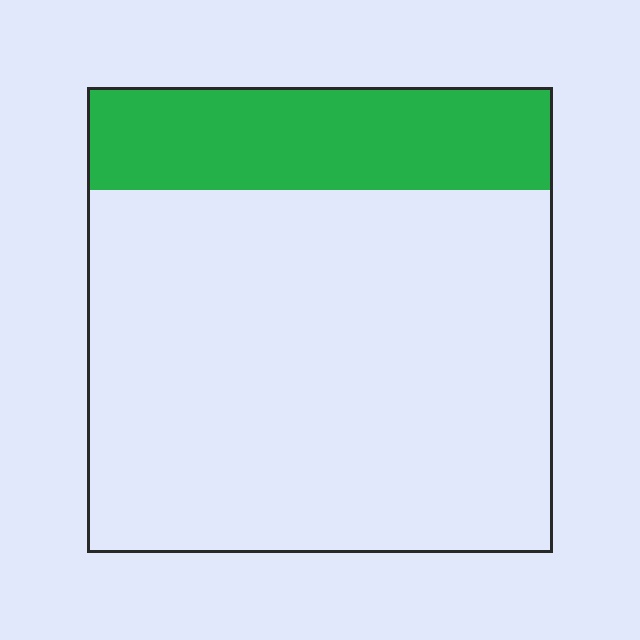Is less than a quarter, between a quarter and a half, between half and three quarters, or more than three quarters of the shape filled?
Less than a quarter.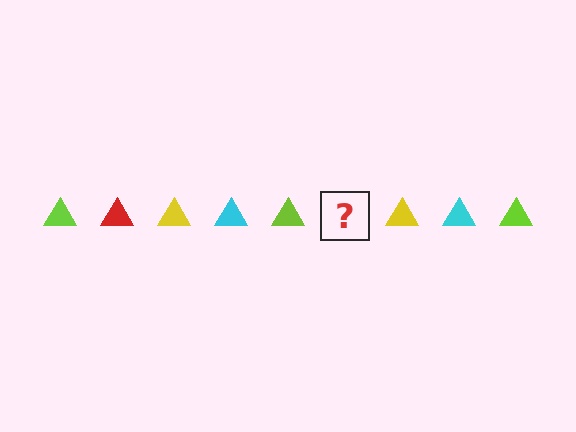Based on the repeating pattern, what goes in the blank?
The blank should be a red triangle.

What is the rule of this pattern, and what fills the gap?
The rule is that the pattern cycles through lime, red, yellow, cyan triangles. The gap should be filled with a red triangle.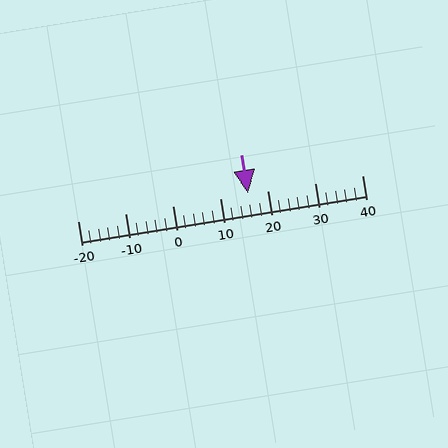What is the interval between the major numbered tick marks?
The major tick marks are spaced 10 units apart.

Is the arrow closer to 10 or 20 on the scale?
The arrow is closer to 20.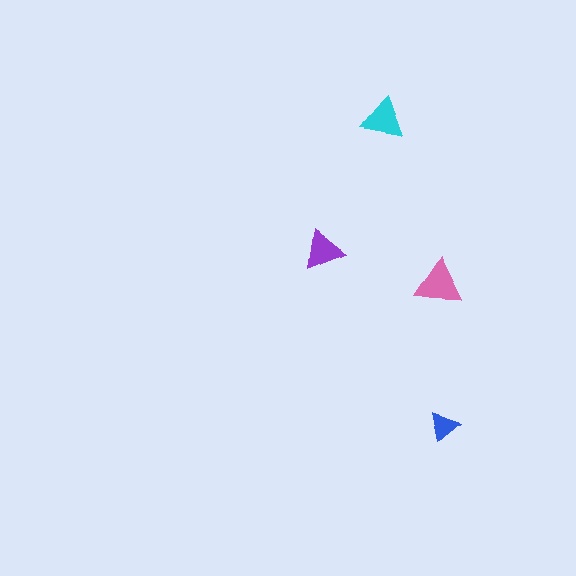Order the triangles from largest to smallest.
the pink one, the cyan one, the purple one, the blue one.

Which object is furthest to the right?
The blue triangle is rightmost.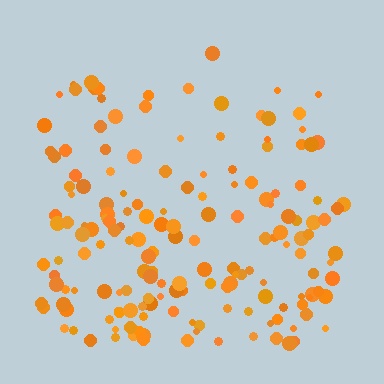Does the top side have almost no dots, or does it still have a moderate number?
Still a moderate number, just noticeably fewer than the bottom.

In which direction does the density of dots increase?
From top to bottom, with the bottom side densest.